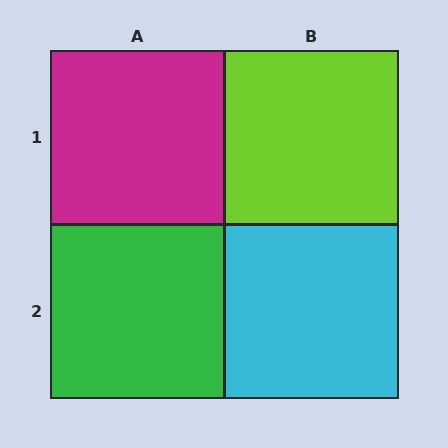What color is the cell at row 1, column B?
Lime.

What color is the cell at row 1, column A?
Magenta.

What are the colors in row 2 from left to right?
Green, cyan.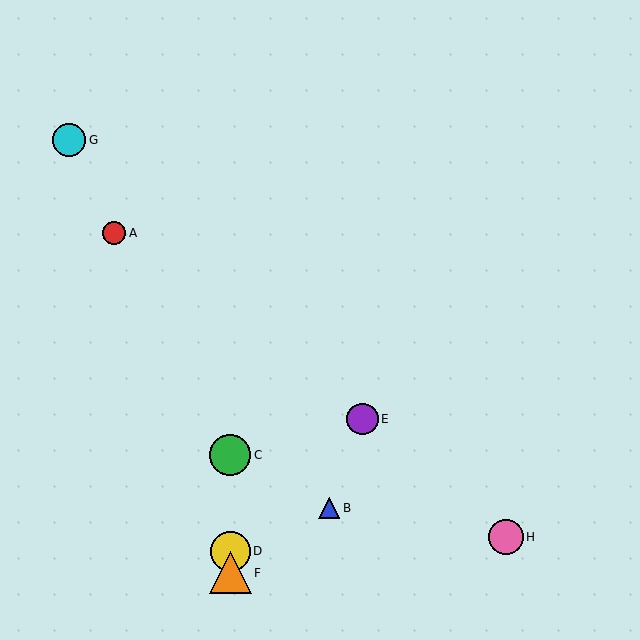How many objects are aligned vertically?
3 objects (C, D, F) are aligned vertically.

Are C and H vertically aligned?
No, C is at x≈230 and H is at x≈506.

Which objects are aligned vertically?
Objects C, D, F are aligned vertically.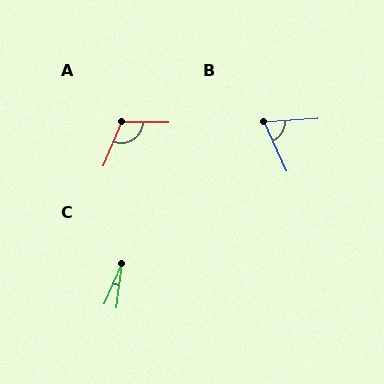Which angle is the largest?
A, at approximately 112 degrees.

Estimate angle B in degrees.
Approximately 69 degrees.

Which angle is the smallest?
C, at approximately 16 degrees.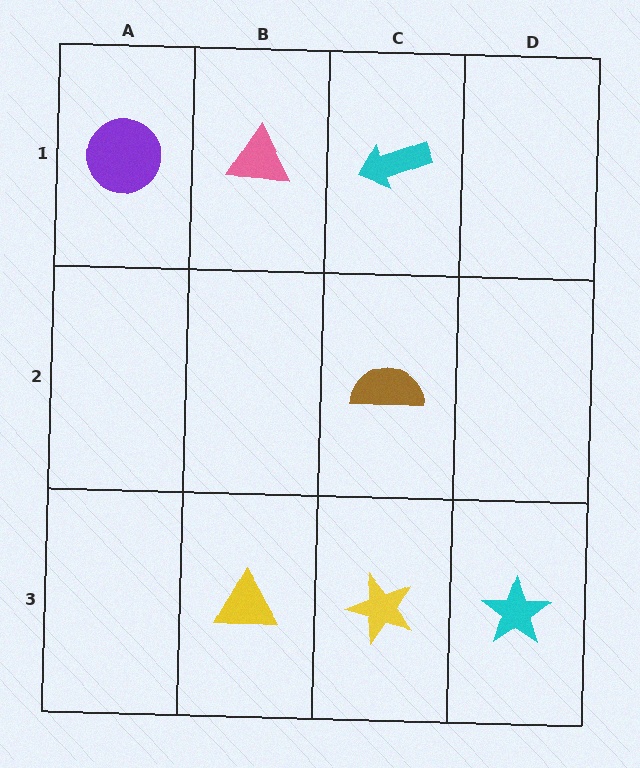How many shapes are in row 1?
3 shapes.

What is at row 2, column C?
A brown semicircle.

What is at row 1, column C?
A cyan arrow.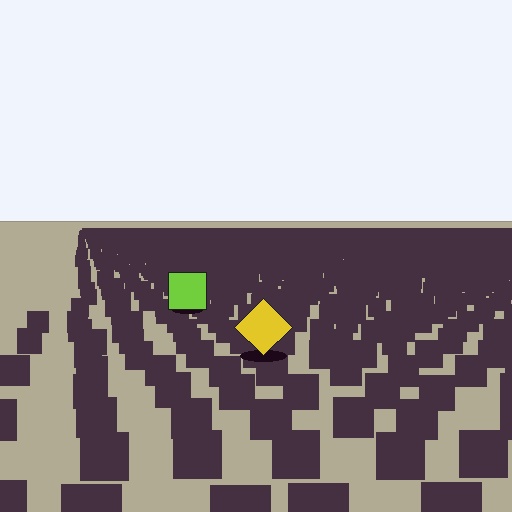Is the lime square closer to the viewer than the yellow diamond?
No. The yellow diamond is closer — you can tell from the texture gradient: the ground texture is coarser near it.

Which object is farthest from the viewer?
The lime square is farthest from the viewer. It appears smaller and the ground texture around it is denser.